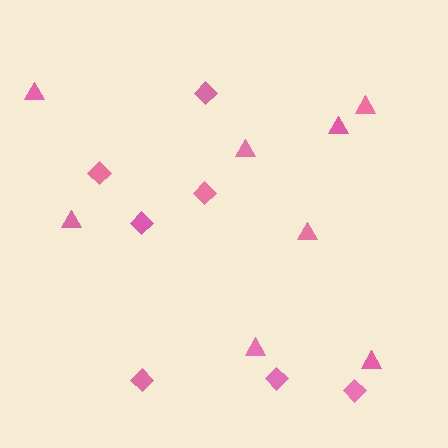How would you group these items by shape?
There are 2 groups: one group of diamonds (7) and one group of triangles (8).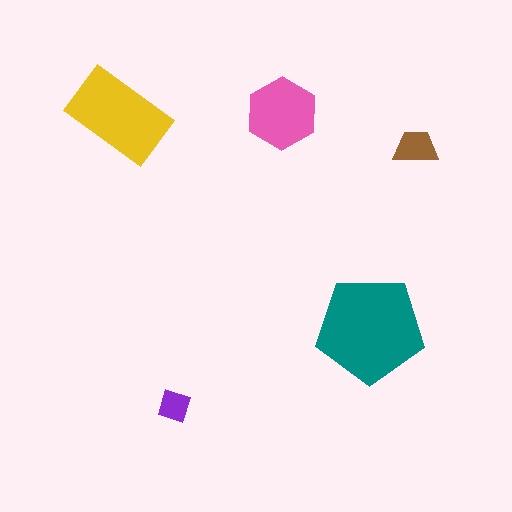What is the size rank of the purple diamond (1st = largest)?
5th.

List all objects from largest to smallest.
The teal pentagon, the yellow rectangle, the pink hexagon, the brown trapezoid, the purple diamond.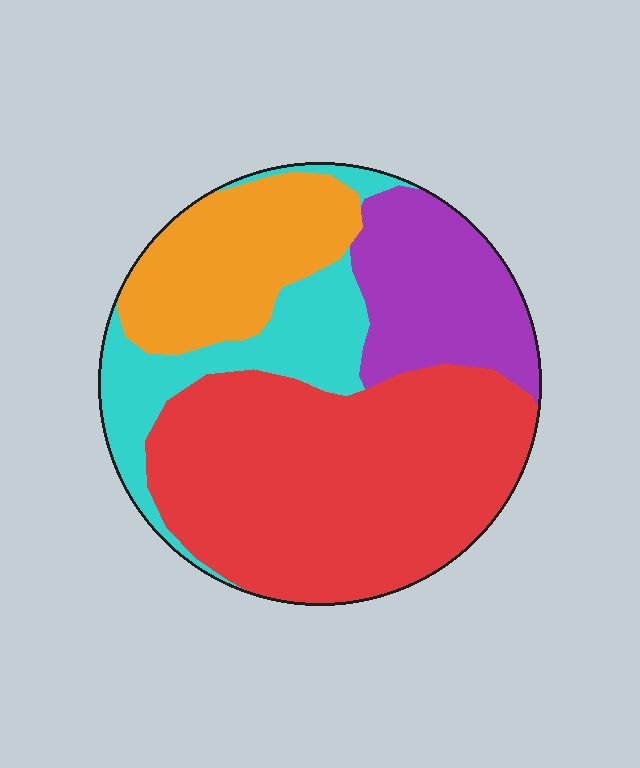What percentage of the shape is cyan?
Cyan covers 17% of the shape.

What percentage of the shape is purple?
Purple covers about 20% of the shape.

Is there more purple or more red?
Red.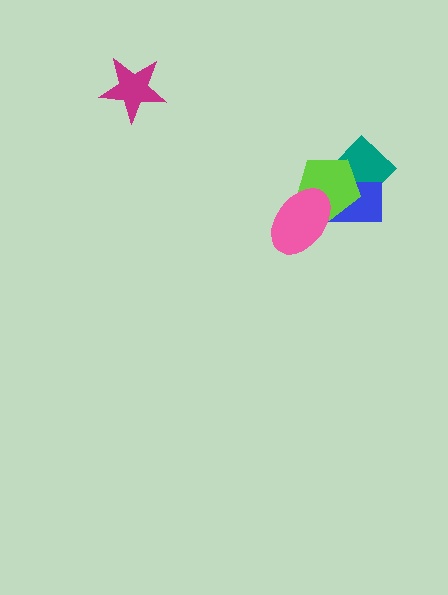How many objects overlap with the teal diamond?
2 objects overlap with the teal diamond.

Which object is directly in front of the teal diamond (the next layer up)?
The blue rectangle is directly in front of the teal diamond.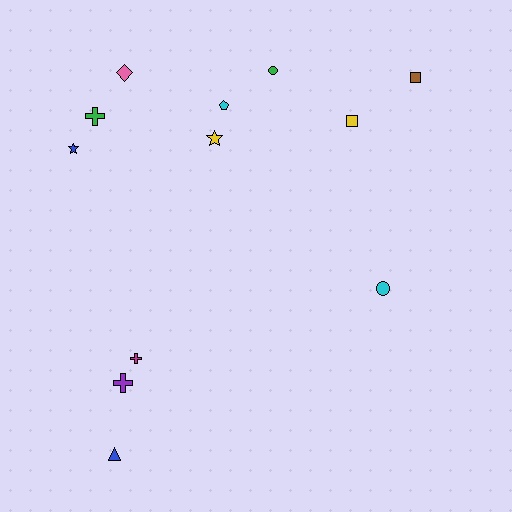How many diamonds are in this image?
There is 1 diamond.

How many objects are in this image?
There are 12 objects.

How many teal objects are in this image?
There are no teal objects.